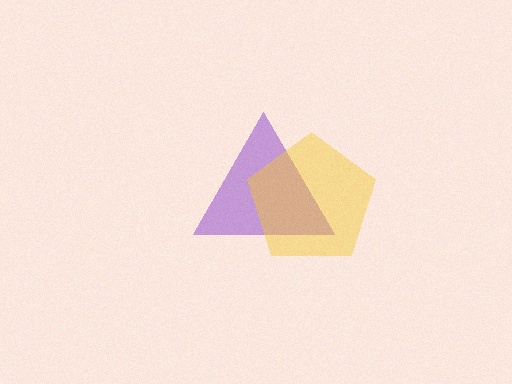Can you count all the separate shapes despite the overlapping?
Yes, there are 2 separate shapes.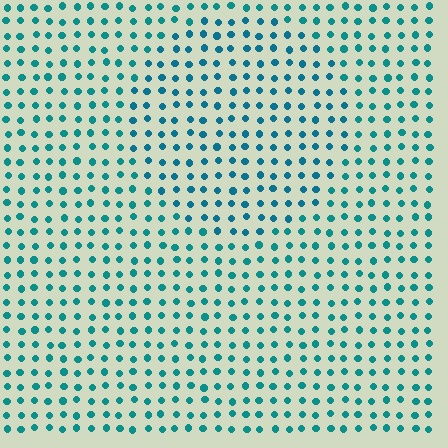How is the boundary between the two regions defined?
The boundary is defined purely by a slight shift in hue (about 16 degrees). Spacing, size, and orientation are identical on both sides.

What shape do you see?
I see a circle.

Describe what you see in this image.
The image is filled with small teal elements in a uniform arrangement. A circle-shaped region is visible where the elements are tinted to a slightly different hue, forming a subtle color boundary.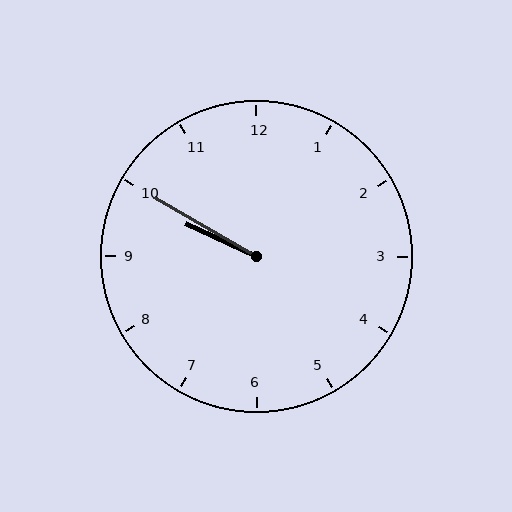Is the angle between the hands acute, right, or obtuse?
It is acute.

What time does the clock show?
9:50.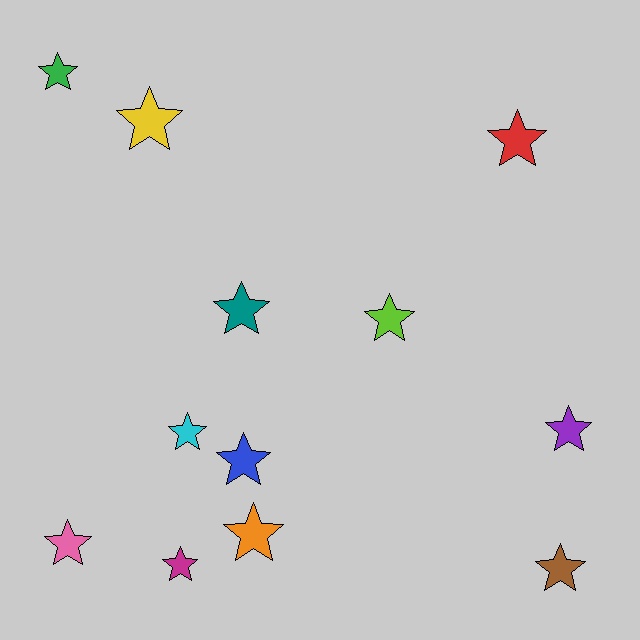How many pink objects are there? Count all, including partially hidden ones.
There is 1 pink object.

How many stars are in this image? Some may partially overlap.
There are 12 stars.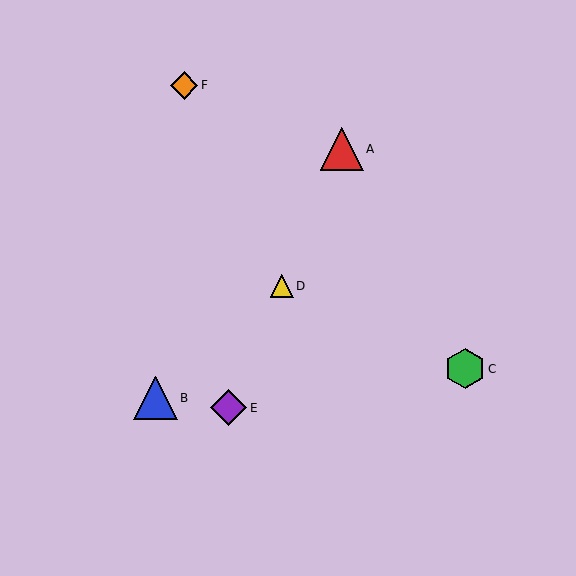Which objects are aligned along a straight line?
Objects A, D, E are aligned along a straight line.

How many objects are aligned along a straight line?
3 objects (A, D, E) are aligned along a straight line.